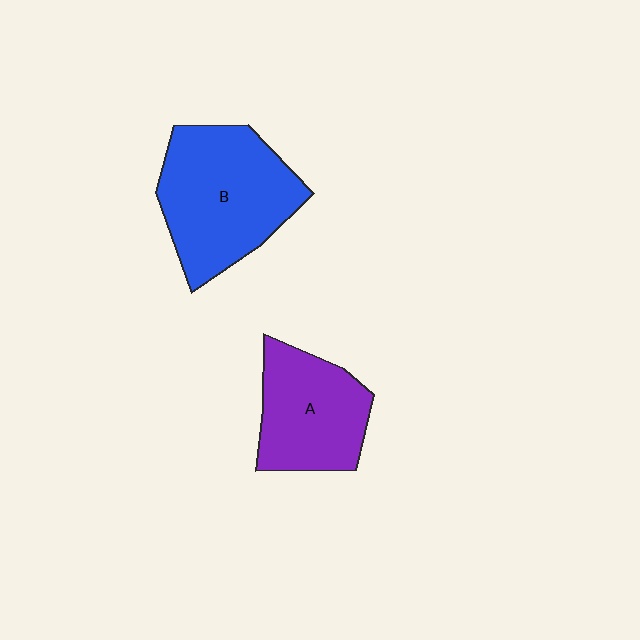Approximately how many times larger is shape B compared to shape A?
Approximately 1.4 times.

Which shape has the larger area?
Shape B (blue).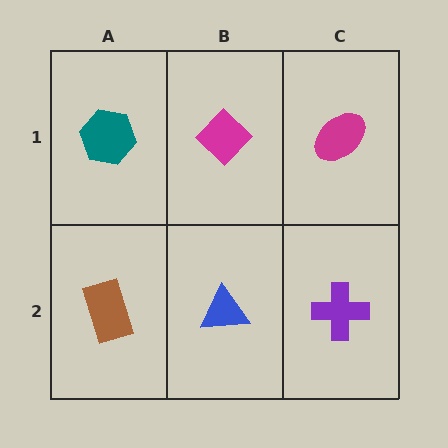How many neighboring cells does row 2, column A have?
2.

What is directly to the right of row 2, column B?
A purple cross.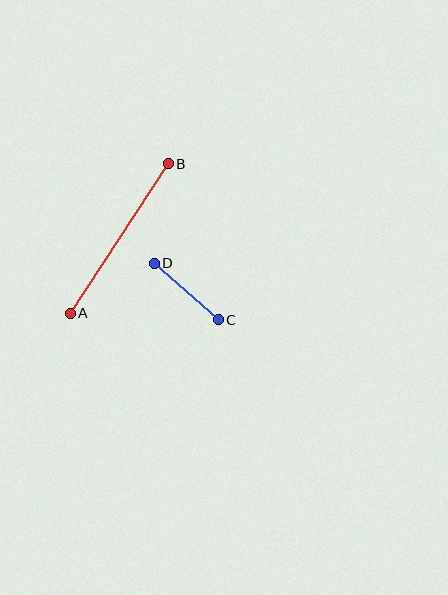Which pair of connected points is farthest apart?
Points A and B are farthest apart.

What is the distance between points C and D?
The distance is approximately 85 pixels.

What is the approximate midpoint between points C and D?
The midpoint is at approximately (186, 291) pixels.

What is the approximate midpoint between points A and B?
The midpoint is at approximately (119, 238) pixels.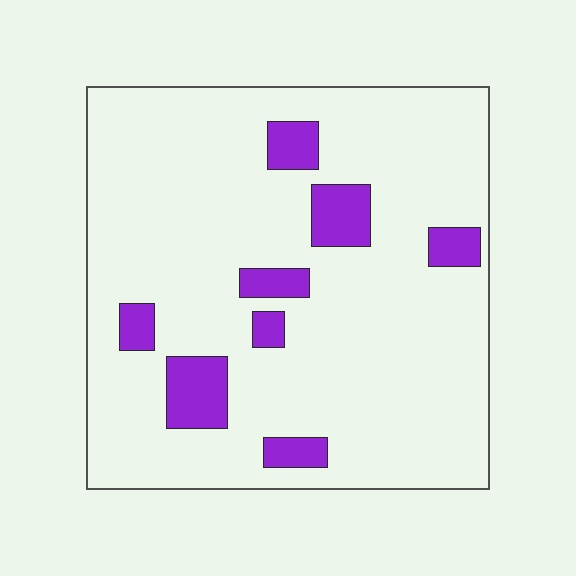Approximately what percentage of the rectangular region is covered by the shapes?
Approximately 10%.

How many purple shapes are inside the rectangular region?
8.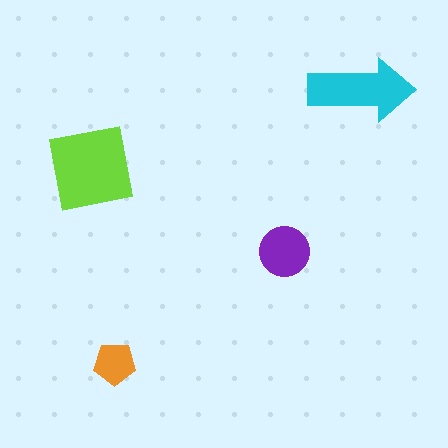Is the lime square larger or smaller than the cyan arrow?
Larger.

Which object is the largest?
The lime square.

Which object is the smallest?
The orange pentagon.